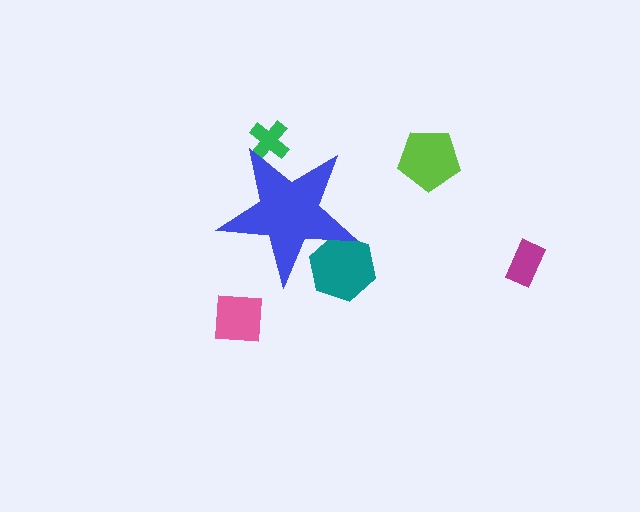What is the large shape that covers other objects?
A blue star.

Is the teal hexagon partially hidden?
Yes, the teal hexagon is partially hidden behind the blue star.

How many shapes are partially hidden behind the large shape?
2 shapes are partially hidden.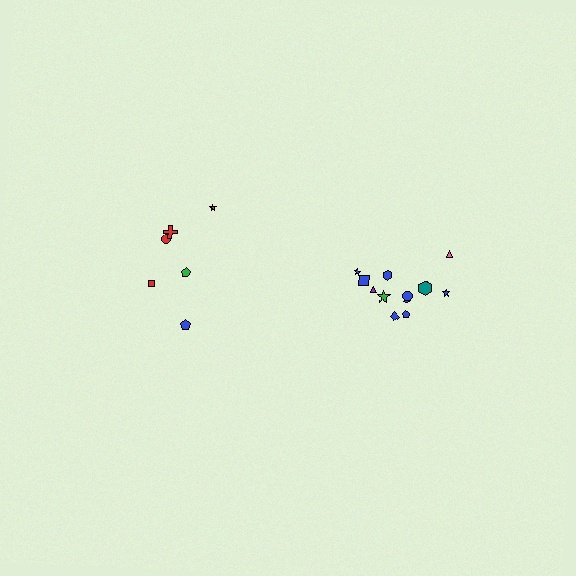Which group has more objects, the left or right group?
The right group.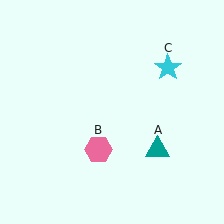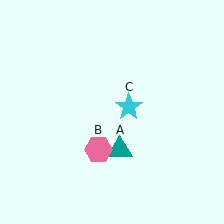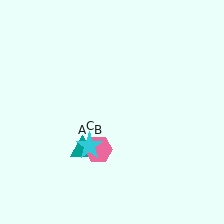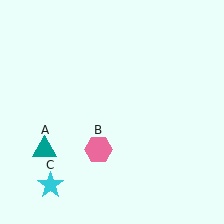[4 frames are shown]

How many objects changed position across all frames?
2 objects changed position: teal triangle (object A), cyan star (object C).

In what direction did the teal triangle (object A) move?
The teal triangle (object A) moved left.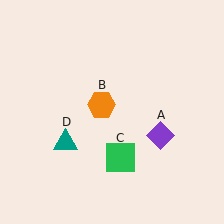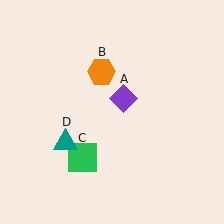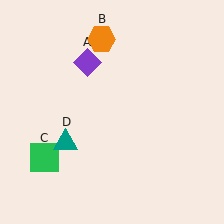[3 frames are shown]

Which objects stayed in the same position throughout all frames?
Teal triangle (object D) remained stationary.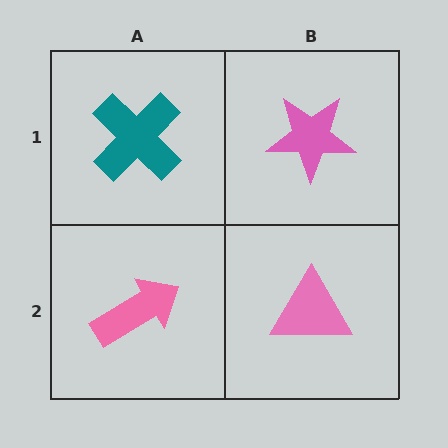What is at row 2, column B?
A pink triangle.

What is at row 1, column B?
A pink star.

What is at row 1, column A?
A teal cross.